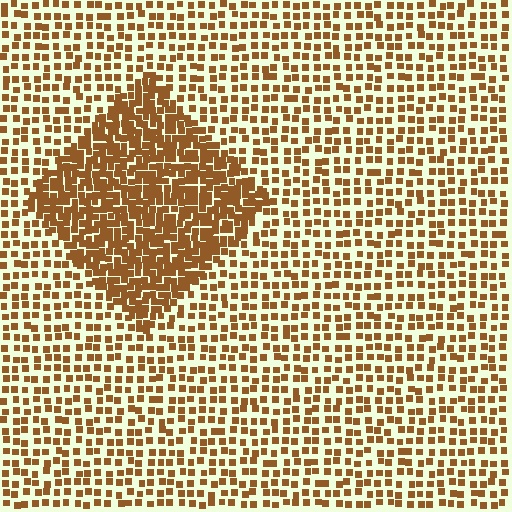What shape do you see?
I see a diamond.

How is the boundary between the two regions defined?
The boundary is defined by a change in element density (approximately 2.1x ratio). All elements are the same color, size, and shape.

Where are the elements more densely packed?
The elements are more densely packed inside the diamond boundary.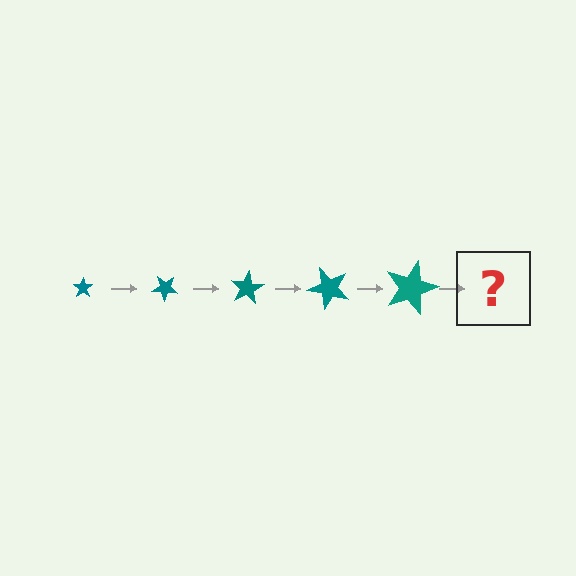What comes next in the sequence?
The next element should be a star, larger than the previous one and rotated 200 degrees from the start.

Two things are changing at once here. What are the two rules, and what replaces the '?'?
The two rules are that the star grows larger each step and it rotates 40 degrees each step. The '?' should be a star, larger than the previous one and rotated 200 degrees from the start.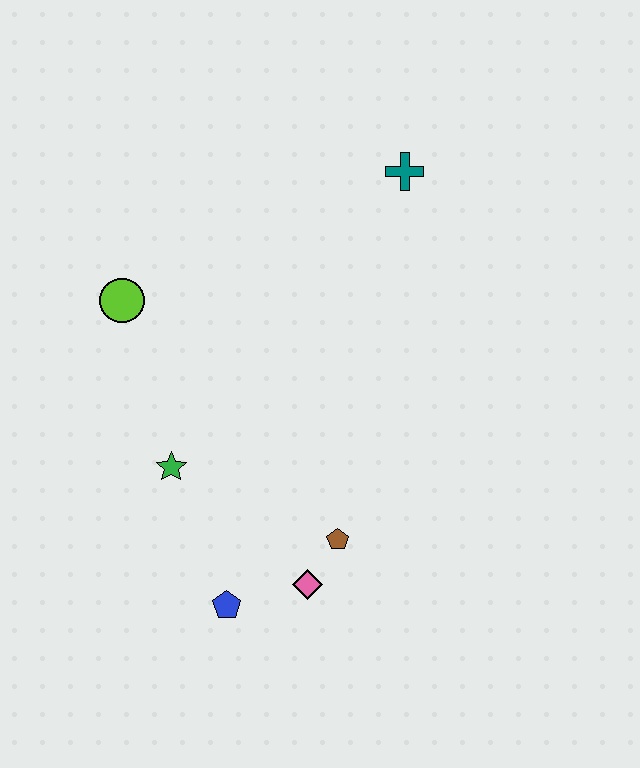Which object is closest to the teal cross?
The lime circle is closest to the teal cross.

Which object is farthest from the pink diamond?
The teal cross is farthest from the pink diamond.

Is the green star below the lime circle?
Yes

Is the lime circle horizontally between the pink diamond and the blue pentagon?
No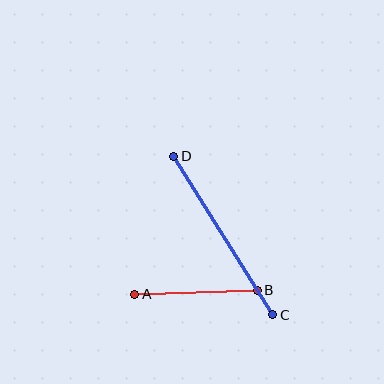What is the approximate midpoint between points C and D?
The midpoint is at approximately (223, 235) pixels.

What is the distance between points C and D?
The distance is approximately 187 pixels.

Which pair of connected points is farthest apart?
Points C and D are farthest apart.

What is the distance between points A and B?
The distance is approximately 123 pixels.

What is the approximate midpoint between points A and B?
The midpoint is at approximately (196, 292) pixels.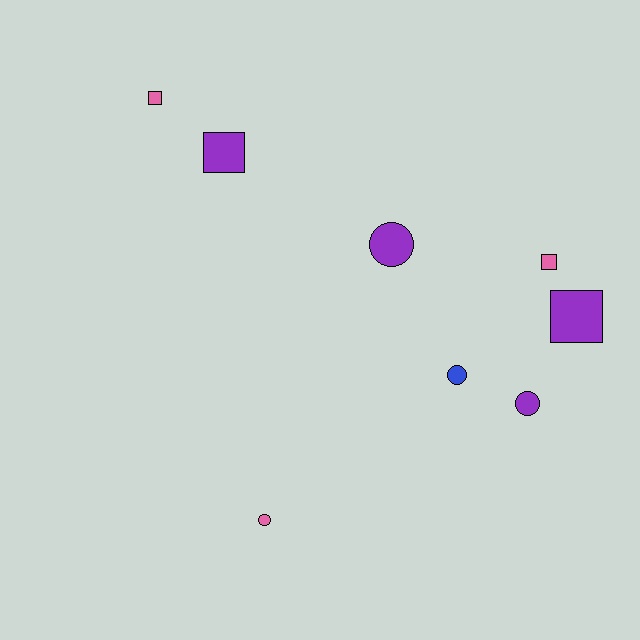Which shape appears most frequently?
Square, with 4 objects.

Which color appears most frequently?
Purple, with 4 objects.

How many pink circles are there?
There is 1 pink circle.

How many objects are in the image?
There are 8 objects.